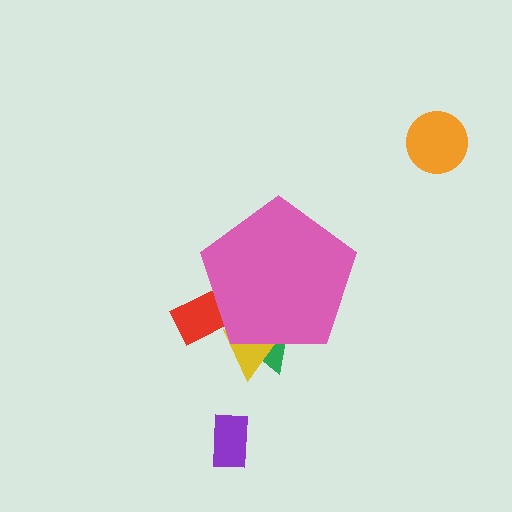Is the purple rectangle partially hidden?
No, the purple rectangle is fully visible.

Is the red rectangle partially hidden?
Yes, the red rectangle is partially hidden behind the pink pentagon.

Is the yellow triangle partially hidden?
Yes, the yellow triangle is partially hidden behind the pink pentagon.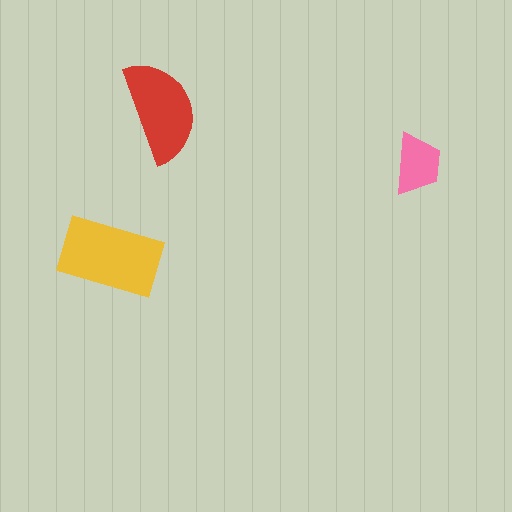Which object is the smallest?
The pink trapezoid.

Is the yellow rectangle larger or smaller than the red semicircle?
Larger.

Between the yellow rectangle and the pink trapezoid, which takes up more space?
The yellow rectangle.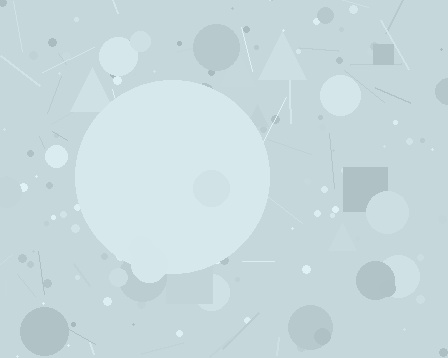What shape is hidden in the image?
A circle is hidden in the image.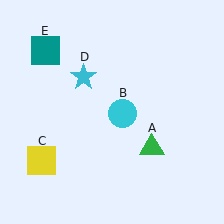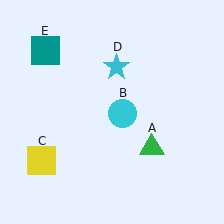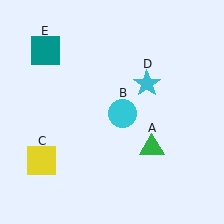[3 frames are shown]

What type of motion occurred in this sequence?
The cyan star (object D) rotated clockwise around the center of the scene.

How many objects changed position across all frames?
1 object changed position: cyan star (object D).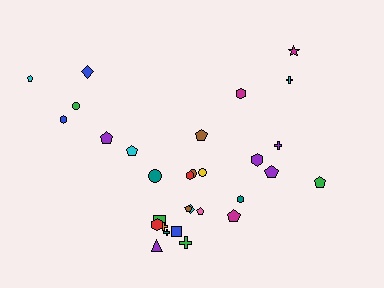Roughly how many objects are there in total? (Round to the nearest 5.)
Roughly 30 objects in total.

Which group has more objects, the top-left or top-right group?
The top-right group.